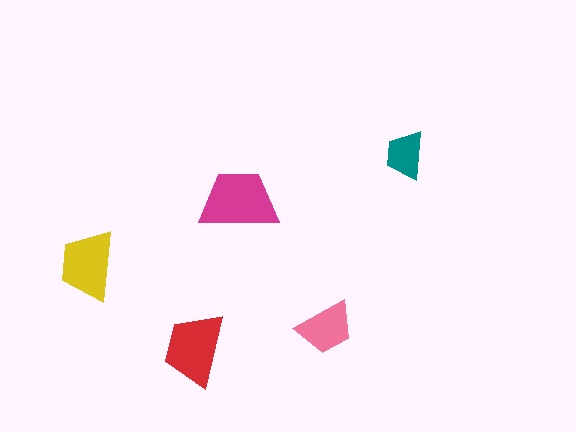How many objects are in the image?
There are 5 objects in the image.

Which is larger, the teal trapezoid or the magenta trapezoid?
The magenta one.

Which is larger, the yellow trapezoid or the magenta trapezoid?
The magenta one.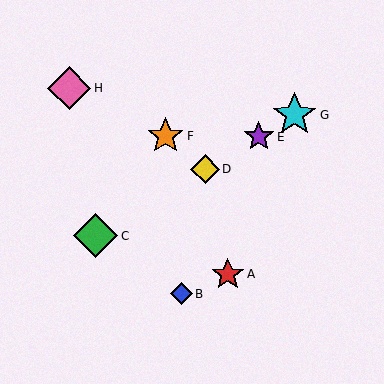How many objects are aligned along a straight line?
4 objects (C, D, E, G) are aligned along a straight line.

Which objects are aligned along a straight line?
Objects C, D, E, G are aligned along a straight line.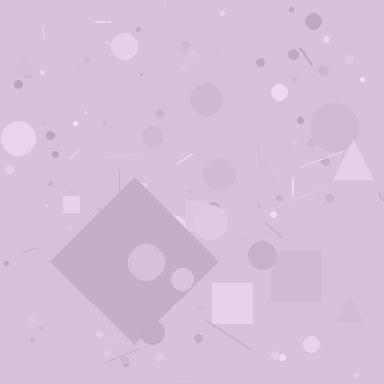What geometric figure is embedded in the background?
A diamond is embedded in the background.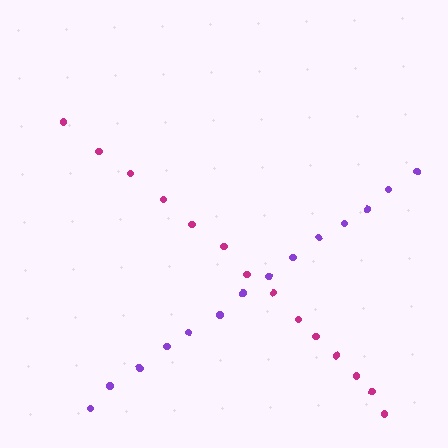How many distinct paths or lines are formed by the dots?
There are 2 distinct paths.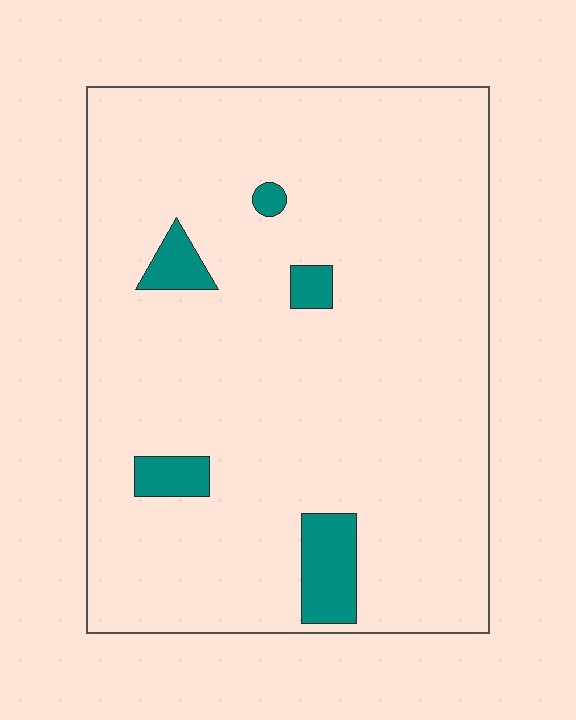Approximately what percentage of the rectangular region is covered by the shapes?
Approximately 5%.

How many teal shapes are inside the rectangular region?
5.